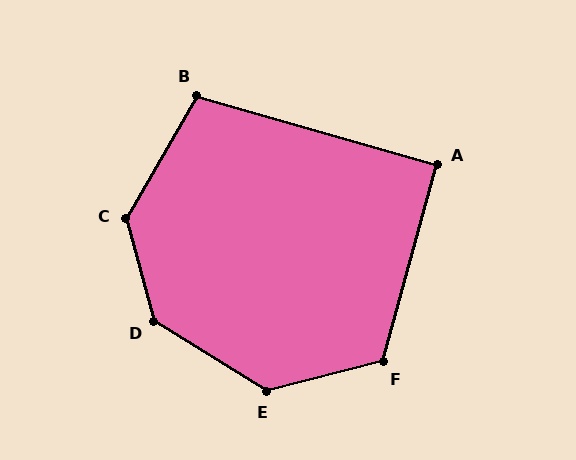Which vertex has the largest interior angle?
D, at approximately 137 degrees.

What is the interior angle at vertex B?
Approximately 104 degrees (obtuse).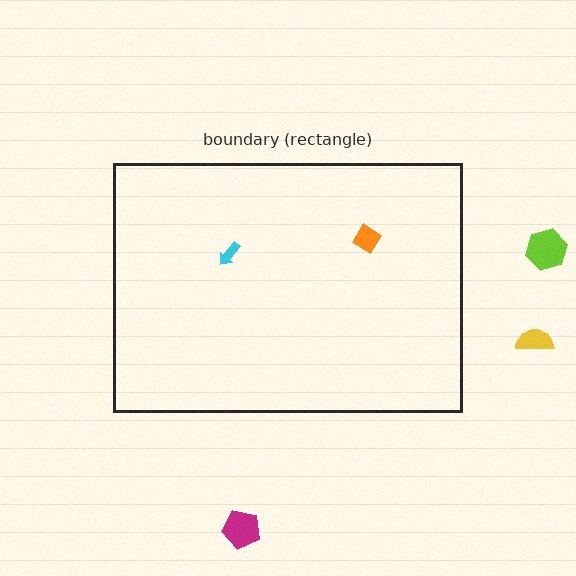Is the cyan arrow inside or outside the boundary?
Inside.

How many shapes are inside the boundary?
2 inside, 3 outside.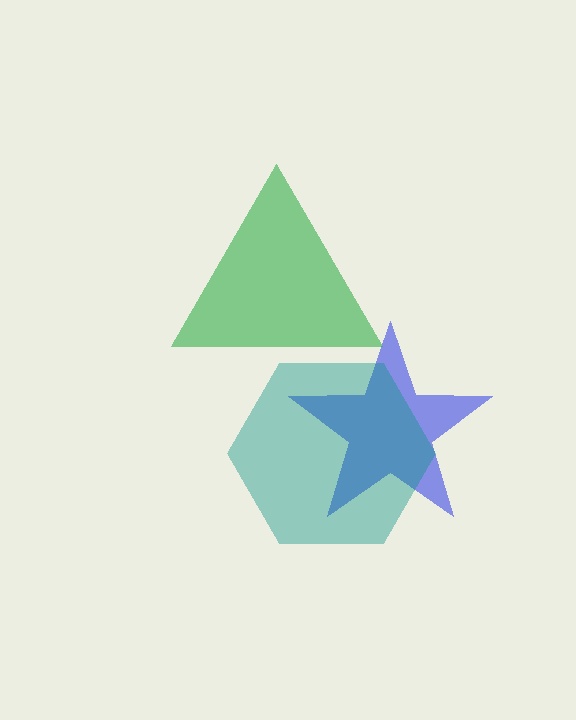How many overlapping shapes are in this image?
There are 3 overlapping shapes in the image.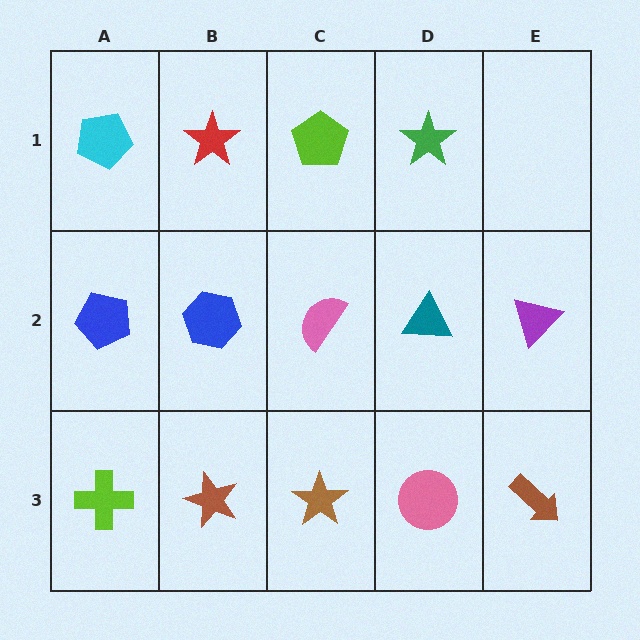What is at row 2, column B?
A blue hexagon.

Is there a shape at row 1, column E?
No, that cell is empty.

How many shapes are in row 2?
5 shapes.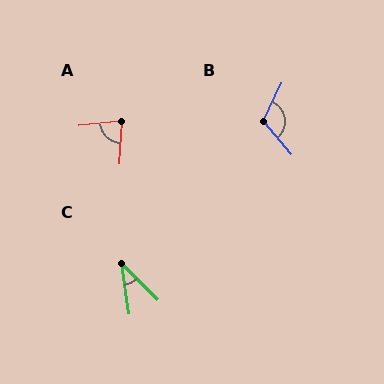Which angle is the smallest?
C, at approximately 36 degrees.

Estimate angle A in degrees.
Approximately 80 degrees.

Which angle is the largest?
B, at approximately 114 degrees.